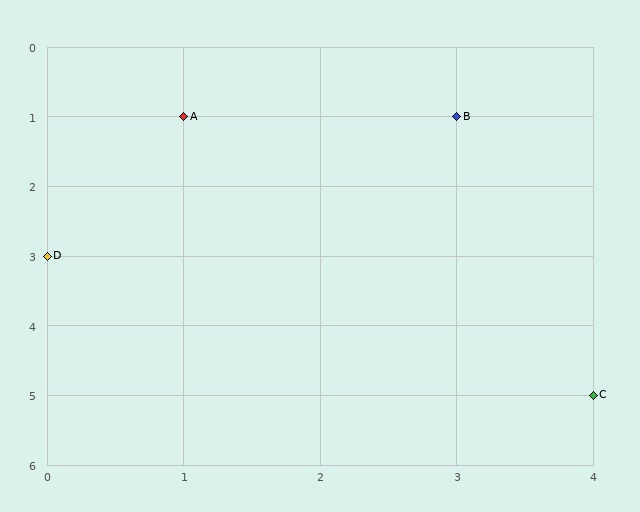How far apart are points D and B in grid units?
Points D and B are 3 columns and 2 rows apart (about 3.6 grid units diagonally).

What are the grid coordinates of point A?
Point A is at grid coordinates (1, 1).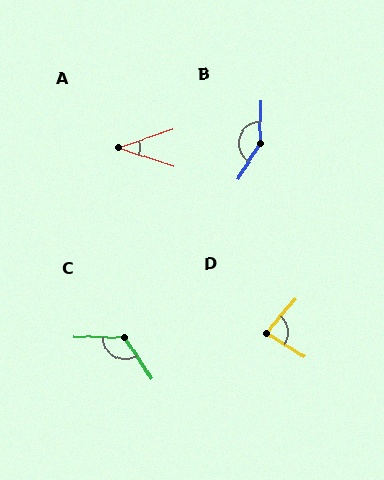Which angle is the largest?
B, at approximately 149 degrees.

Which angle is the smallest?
A, at approximately 37 degrees.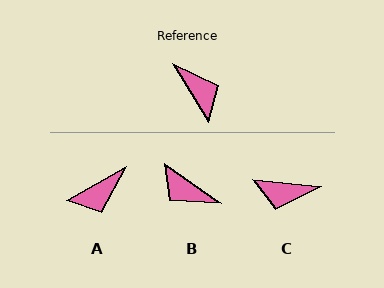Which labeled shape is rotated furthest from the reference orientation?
B, about 157 degrees away.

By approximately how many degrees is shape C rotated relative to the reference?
Approximately 127 degrees clockwise.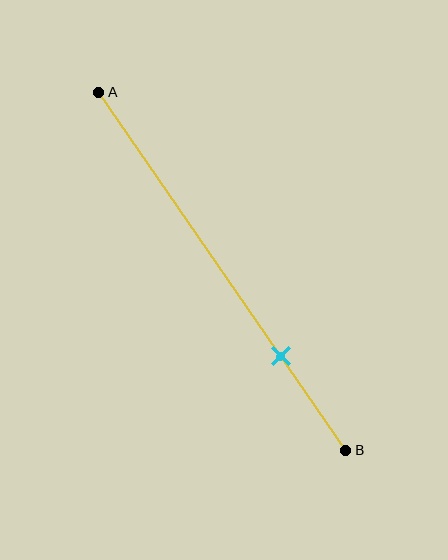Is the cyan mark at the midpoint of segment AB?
No, the mark is at about 75% from A, not at the 50% midpoint.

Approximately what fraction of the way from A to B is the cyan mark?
The cyan mark is approximately 75% of the way from A to B.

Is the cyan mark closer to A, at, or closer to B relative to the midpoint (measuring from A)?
The cyan mark is closer to point B than the midpoint of segment AB.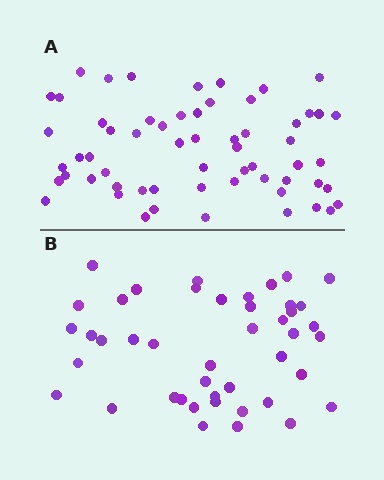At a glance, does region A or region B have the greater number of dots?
Region A (the top region) has more dots.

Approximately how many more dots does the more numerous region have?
Region A has approximately 15 more dots than region B.